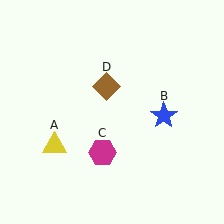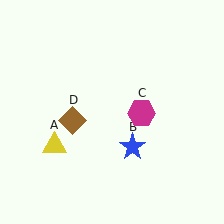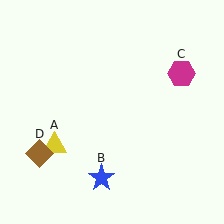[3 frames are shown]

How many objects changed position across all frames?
3 objects changed position: blue star (object B), magenta hexagon (object C), brown diamond (object D).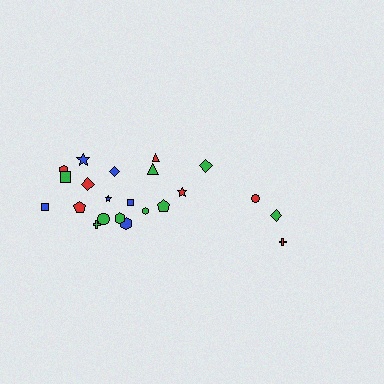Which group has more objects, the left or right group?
The left group.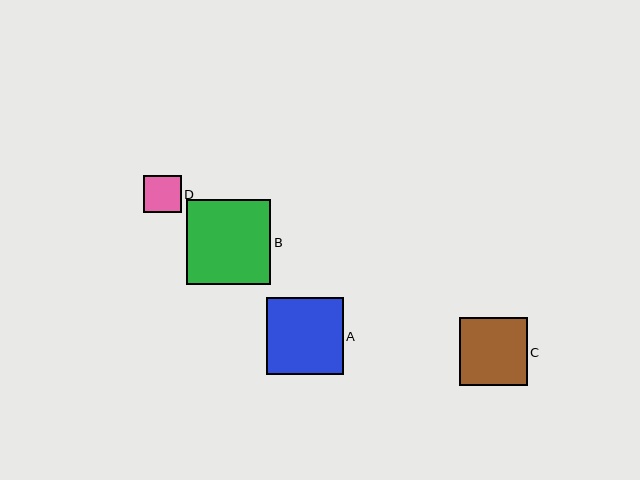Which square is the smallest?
Square D is the smallest with a size of approximately 38 pixels.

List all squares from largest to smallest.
From largest to smallest: B, A, C, D.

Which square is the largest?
Square B is the largest with a size of approximately 85 pixels.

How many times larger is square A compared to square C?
Square A is approximately 1.1 times the size of square C.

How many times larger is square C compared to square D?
Square C is approximately 1.8 times the size of square D.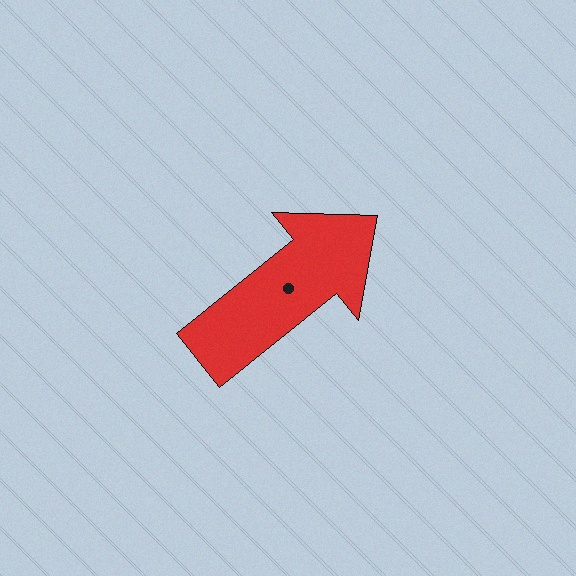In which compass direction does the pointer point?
Northeast.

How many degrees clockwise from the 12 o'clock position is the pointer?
Approximately 51 degrees.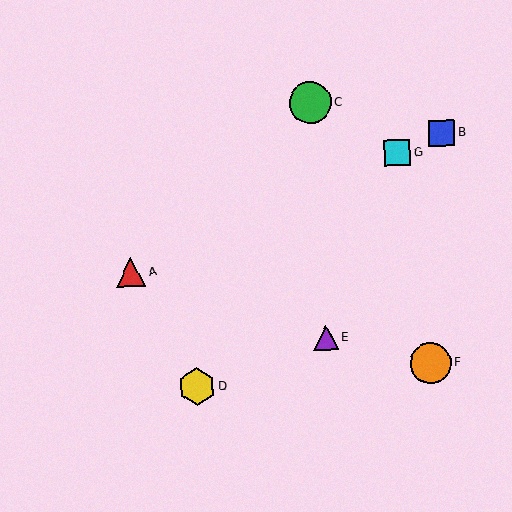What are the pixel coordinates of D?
Object D is at (197, 387).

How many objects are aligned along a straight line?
3 objects (A, B, G) are aligned along a straight line.